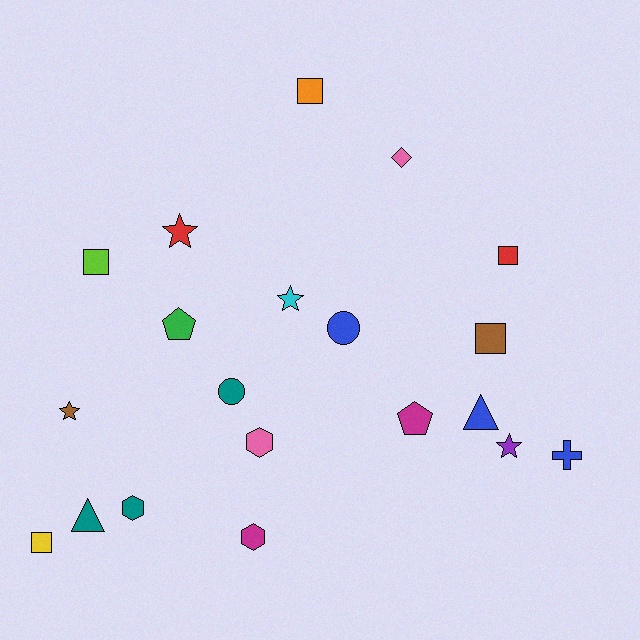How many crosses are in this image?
There is 1 cross.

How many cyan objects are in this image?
There is 1 cyan object.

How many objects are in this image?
There are 20 objects.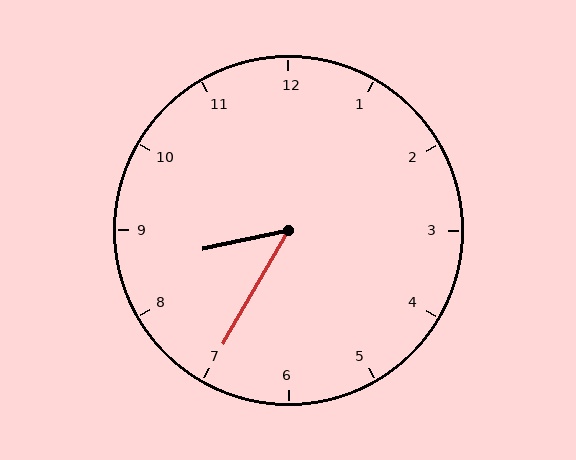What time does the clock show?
8:35.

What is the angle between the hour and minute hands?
Approximately 48 degrees.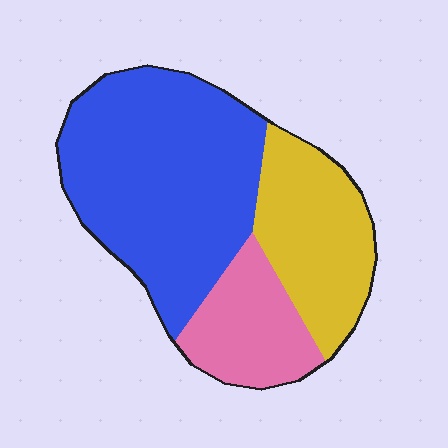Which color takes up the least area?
Pink, at roughly 20%.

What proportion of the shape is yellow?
Yellow takes up about one quarter (1/4) of the shape.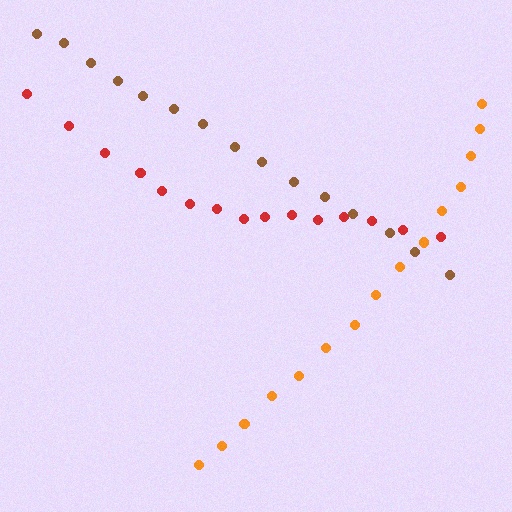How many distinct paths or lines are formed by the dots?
There are 3 distinct paths.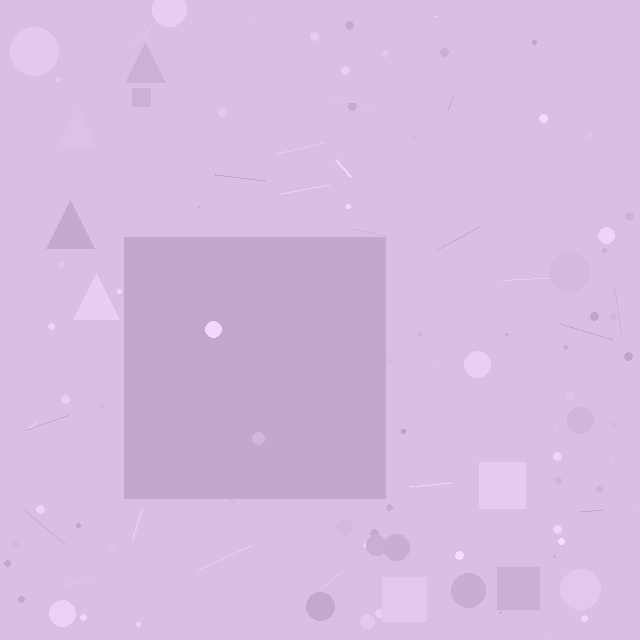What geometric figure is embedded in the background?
A square is embedded in the background.